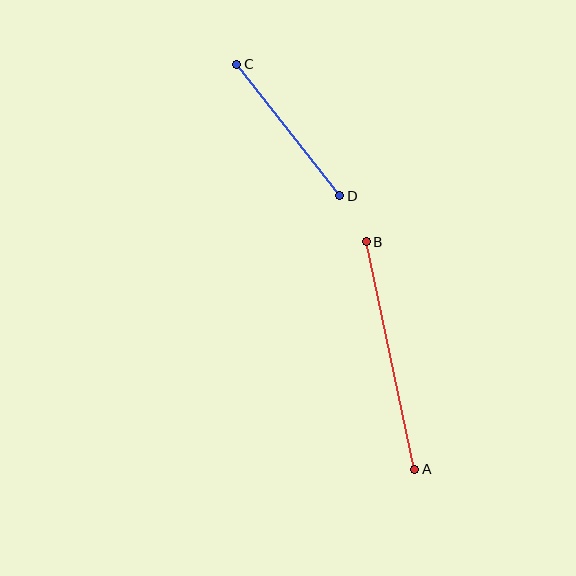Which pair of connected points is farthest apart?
Points A and B are farthest apart.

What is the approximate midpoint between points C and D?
The midpoint is at approximately (288, 130) pixels.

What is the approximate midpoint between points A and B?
The midpoint is at approximately (390, 356) pixels.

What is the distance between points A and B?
The distance is approximately 233 pixels.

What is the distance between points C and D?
The distance is approximately 167 pixels.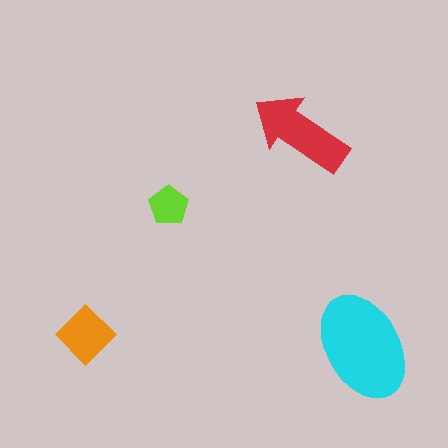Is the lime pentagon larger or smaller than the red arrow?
Smaller.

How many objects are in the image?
There are 4 objects in the image.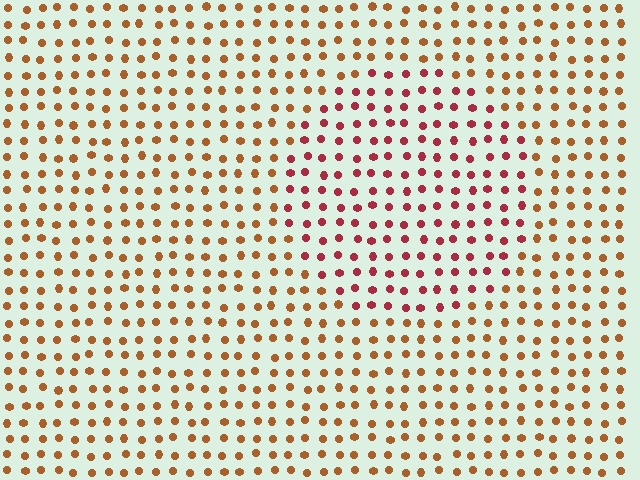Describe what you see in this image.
The image is filled with small brown elements in a uniform arrangement. A circle-shaped region is visible where the elements are tinted to a slightly different hue, forming a subtle color boundary.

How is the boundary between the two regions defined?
The boundary is defined purely by a slight shift in hue (about 36 degrees). Spacing, size, and orientation are identical on both sides.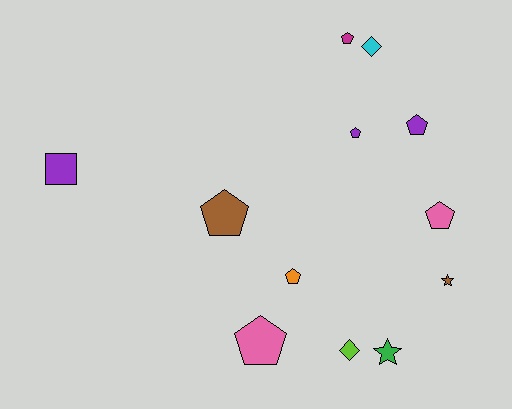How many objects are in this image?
There are 12 objects.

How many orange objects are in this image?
There is 1 orange object.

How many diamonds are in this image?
There are 2 diamonds.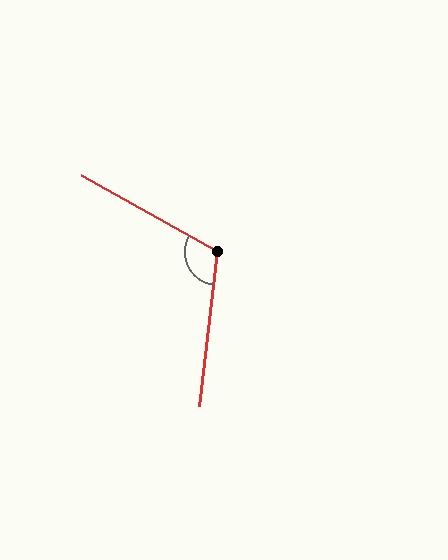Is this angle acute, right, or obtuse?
It is obtuse.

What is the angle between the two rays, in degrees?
Approximately 113 degrees.